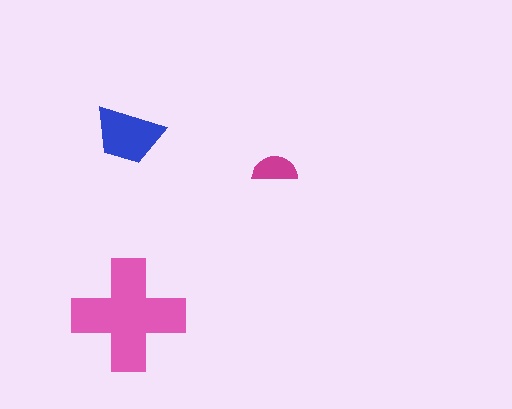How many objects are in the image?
There are 3 objects in the image.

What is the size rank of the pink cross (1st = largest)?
1st.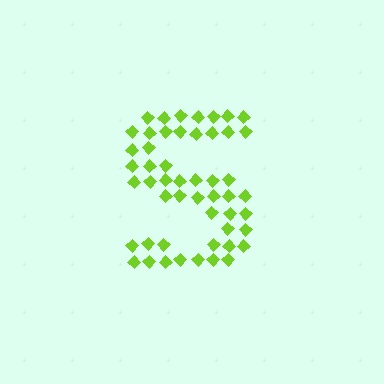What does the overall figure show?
The overall figure shows the letter S.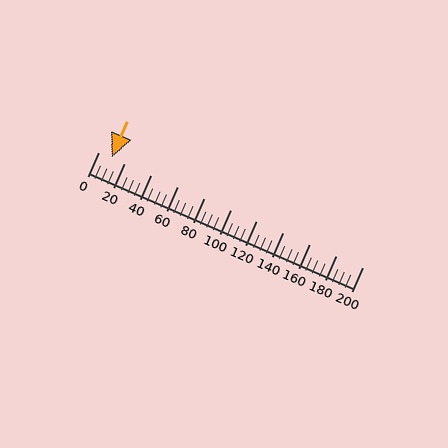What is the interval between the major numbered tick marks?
The major tick marks are spaced 20 units apart.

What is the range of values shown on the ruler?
The ruler shows values from 0 to 200.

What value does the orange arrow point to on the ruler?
The orange arrow points to approximately 10.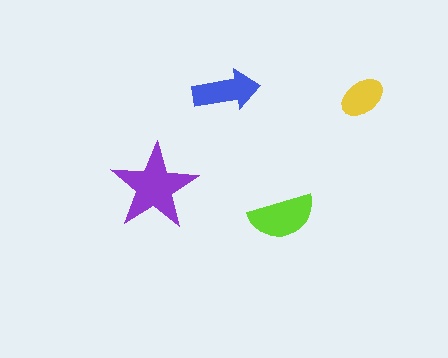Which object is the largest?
The purple star.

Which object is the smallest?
The yellow ellipse.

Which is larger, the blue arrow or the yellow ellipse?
The blue arrow.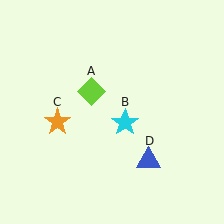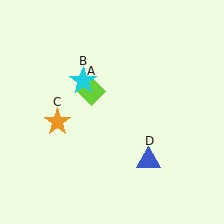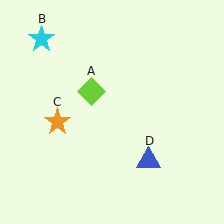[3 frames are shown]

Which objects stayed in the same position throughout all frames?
Lime diamond (object A) and orange star (object C) and blue triangle (object D) remained stationary.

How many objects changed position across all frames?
1 object changed position: cyan star (object B).